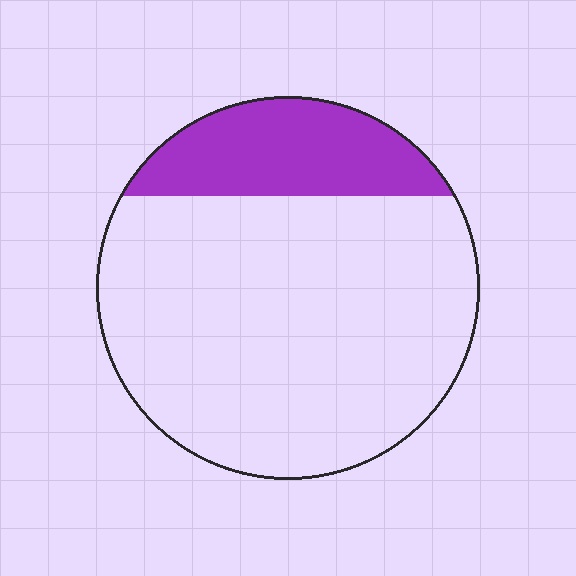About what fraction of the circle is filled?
About one fifth (1/5).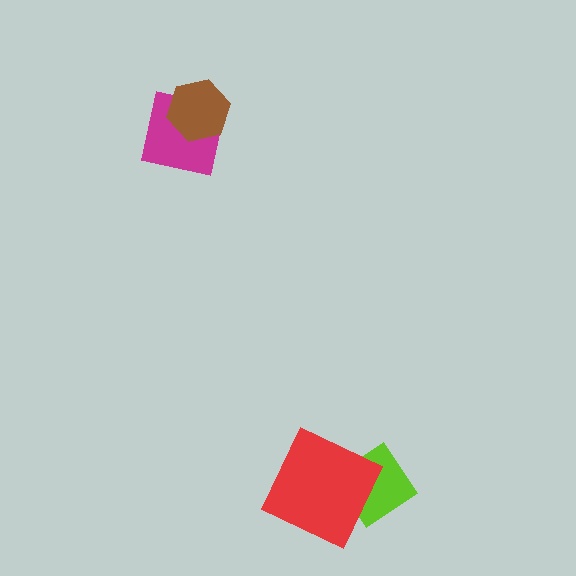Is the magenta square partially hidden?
Yes, it is partially covered by another shape.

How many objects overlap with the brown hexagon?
1 object overlaps with the brown hexagon.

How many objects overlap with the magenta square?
1 object overlaps with the magenta square.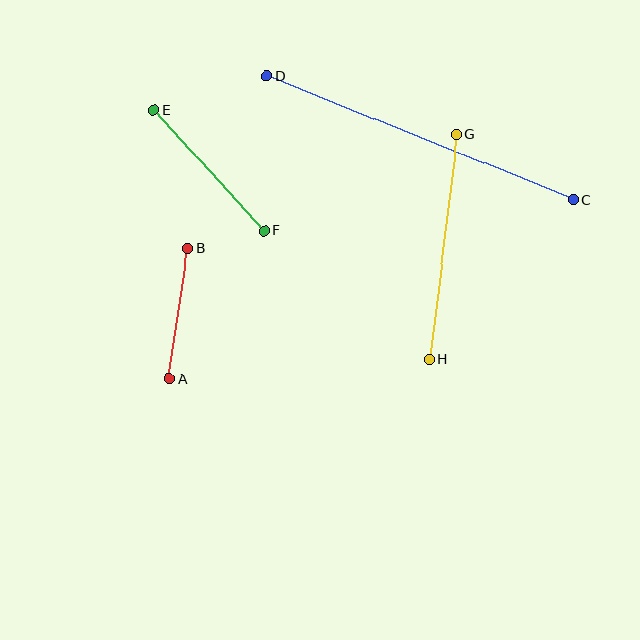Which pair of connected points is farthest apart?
Points C and D are farthest apart.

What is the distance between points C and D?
The distance is approximately 330 pixels.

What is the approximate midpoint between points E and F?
The midpoint is at approximately (209, 170) pixels.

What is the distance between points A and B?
The distance is approximately 132 pixels.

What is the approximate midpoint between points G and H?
The midpoint is at approximately (443, 247) pixels.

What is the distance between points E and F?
The distance is approximately 164 pixels.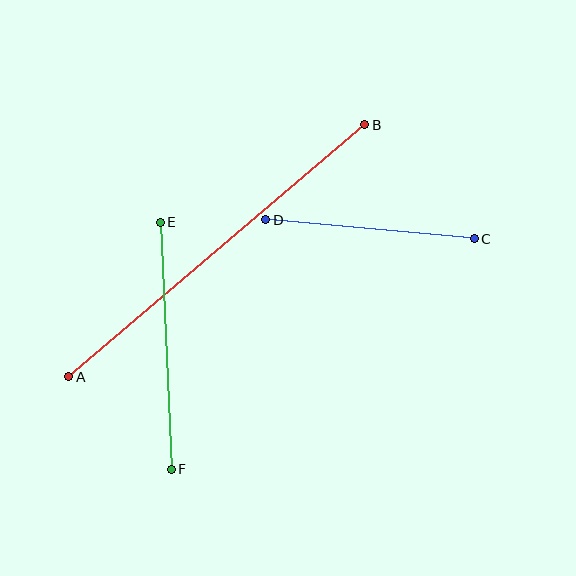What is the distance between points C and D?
The distance is approximately 210 pixels.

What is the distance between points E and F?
The distance is approximately 247 pixels.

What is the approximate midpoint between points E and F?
The midpoint is at approximately (166, 346) pixels.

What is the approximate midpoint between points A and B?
The midpoint is at approximately (217, 251) pixels.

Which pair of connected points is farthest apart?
Points A and B are farthest apart.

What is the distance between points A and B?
The distance is approximately 389 pixels.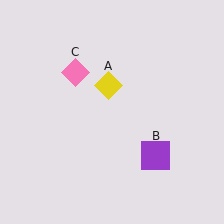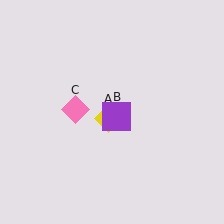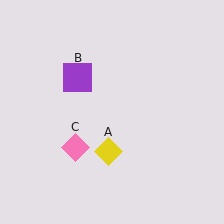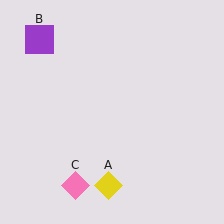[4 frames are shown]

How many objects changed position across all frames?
3 objects changed position: yellow diamond (object A), purple square (object B), pink diamond (object C).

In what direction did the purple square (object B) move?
The purple square (object B) moved up and to the left.